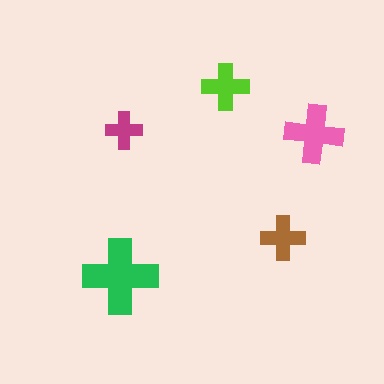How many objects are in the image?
There are 5 objects in the image.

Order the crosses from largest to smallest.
the green one, the pink one, the lime one, the brown one, the magenta one.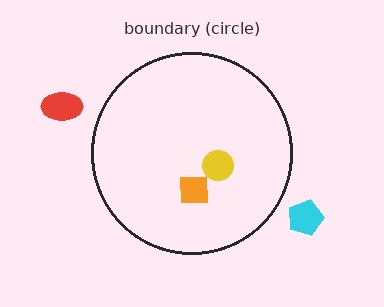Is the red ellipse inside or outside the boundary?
Outside.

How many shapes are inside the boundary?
2 inside, 2 outside.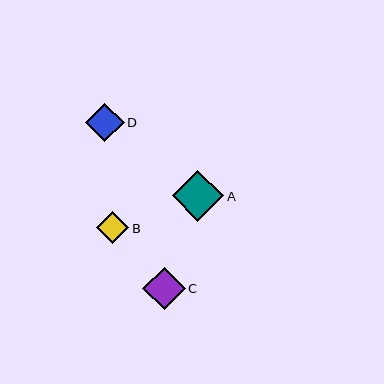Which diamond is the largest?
Diamond A is the largest with a size of approximately 51 pixels.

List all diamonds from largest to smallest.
From largest to smallest: A, C, D, B.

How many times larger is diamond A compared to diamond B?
Diamond A is approximately 1.6 times the size of diamond B.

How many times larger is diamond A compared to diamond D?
Diamond A is approximately 1.3 times the size of diamond D.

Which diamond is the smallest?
Diamond B is the smallest with a size of approximately 32 pixels.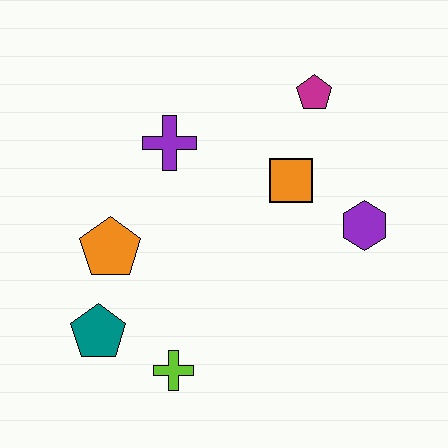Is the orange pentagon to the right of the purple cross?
No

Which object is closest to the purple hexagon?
The orange square is closest to the purple hexagon.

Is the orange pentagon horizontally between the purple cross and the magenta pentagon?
No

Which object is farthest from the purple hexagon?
The teal pentagon is farthest from the purple hexagon.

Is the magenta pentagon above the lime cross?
Yes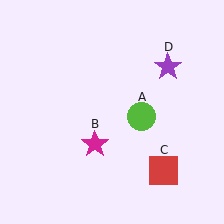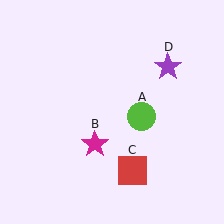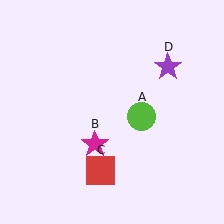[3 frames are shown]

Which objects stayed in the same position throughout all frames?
Lime circle (object A) and magenta star (object B) and purple star (object D) remained stationary.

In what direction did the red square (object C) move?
The red square (object C) moved left.